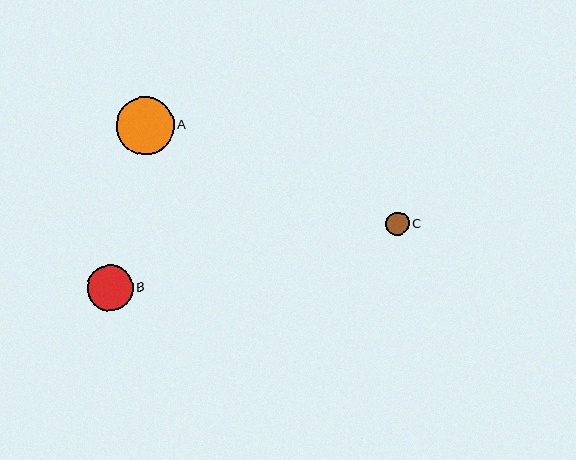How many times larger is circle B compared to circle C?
Circle B is approximately 2.0 times the size of circle C.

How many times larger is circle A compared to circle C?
Circle A is approximately 2.5 times the size of circle C.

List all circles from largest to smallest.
From largest to smallest: A, B, C.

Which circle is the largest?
Circle A is the largest with a size of approximately 57 pixels.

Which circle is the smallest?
Circle C is the smallest with a size of approximately 23 pixels.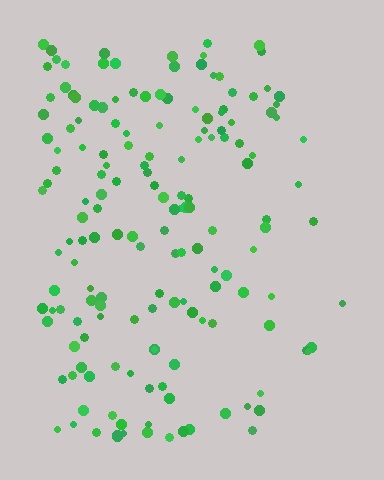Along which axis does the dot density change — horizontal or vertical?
Horizontal.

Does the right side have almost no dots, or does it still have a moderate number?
Still a moderate number, just noticeably fewer than the left.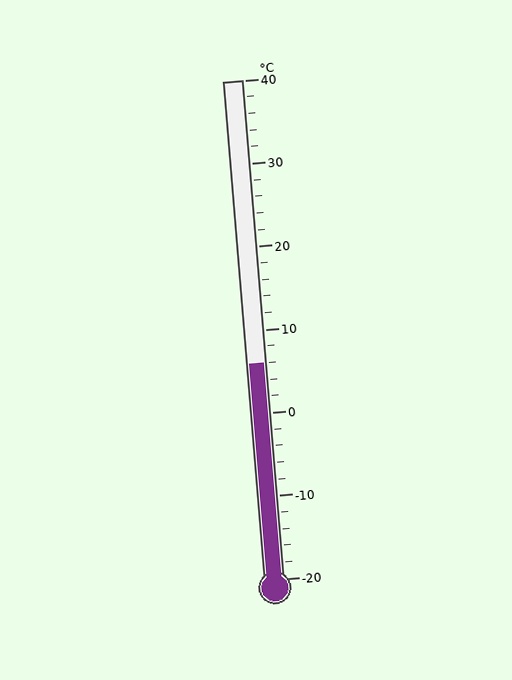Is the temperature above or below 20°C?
The temperature is below 20°C.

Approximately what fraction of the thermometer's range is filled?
The thermometer is filled to approximately 45% of its range.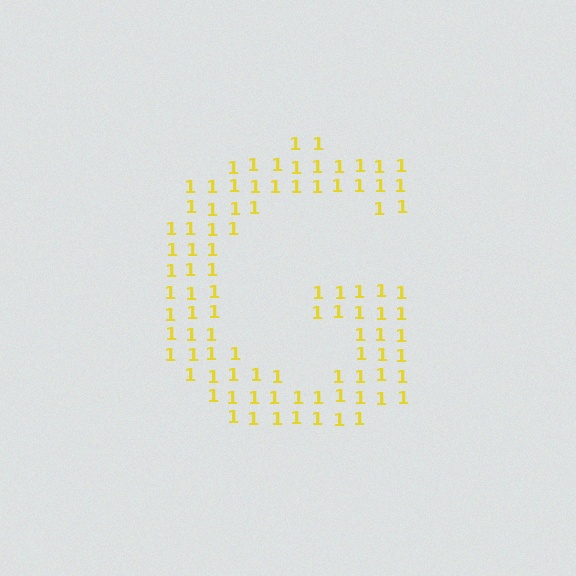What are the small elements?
The small elements are digit 1's.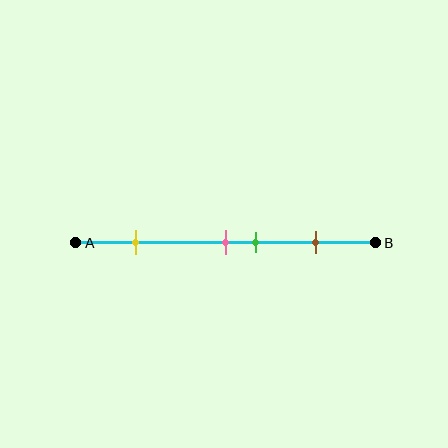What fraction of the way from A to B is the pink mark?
The pink mark is approximately 50% (0.5) of the way from A to B.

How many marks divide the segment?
There are 4 marks dividing the segment.